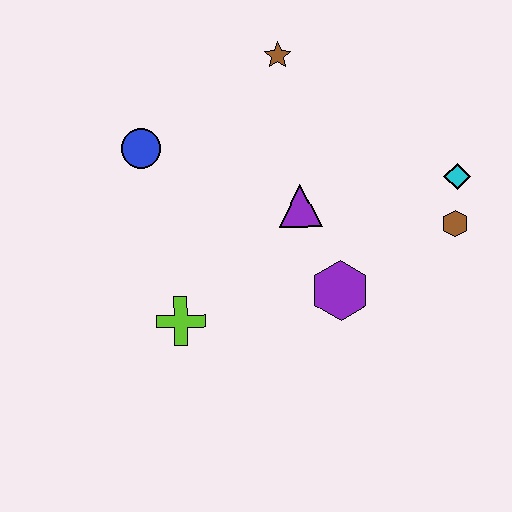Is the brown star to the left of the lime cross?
No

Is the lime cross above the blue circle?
No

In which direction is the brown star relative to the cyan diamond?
The brown star is to the left of the cyan diamond.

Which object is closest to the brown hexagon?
The cyan diamond is closest to the brown hexagon.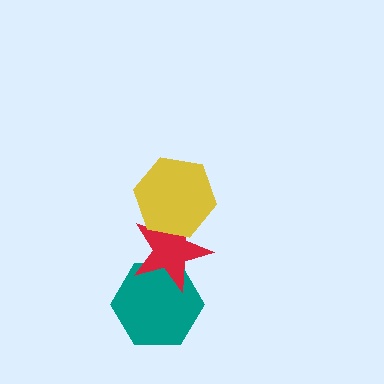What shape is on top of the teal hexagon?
The red star is on top of the teal hexagon.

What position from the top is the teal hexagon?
The teal hexagon is 3rd from the top.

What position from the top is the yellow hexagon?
The yellow hexagon is 1st from the top.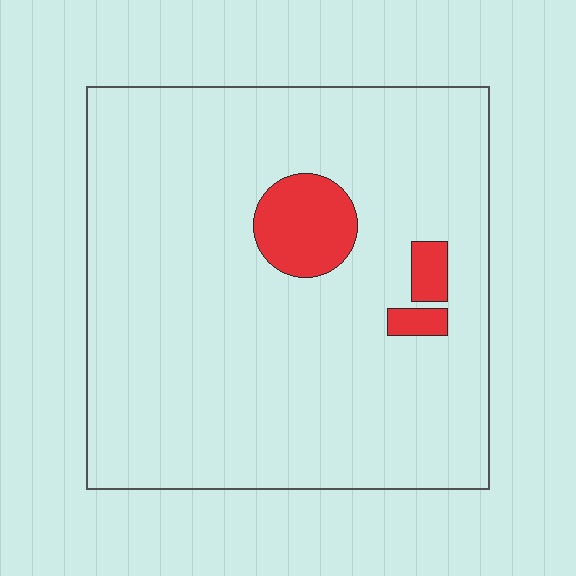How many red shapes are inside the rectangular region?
3.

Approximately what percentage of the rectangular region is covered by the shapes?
Approximately 10%.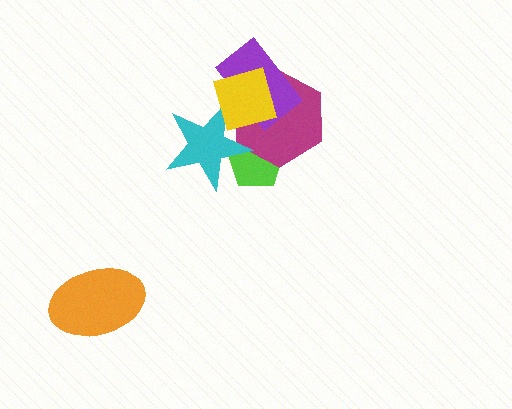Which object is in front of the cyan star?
The yellow diamond is in front of the cyan star.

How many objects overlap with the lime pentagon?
2 objects overlap with the lime pentagon.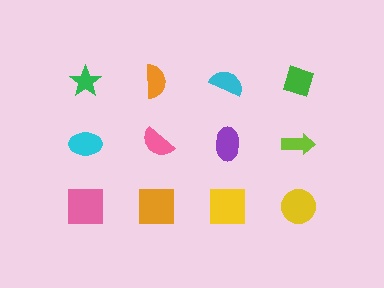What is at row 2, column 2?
A pink semicircle.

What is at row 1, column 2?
An orange semicircle.